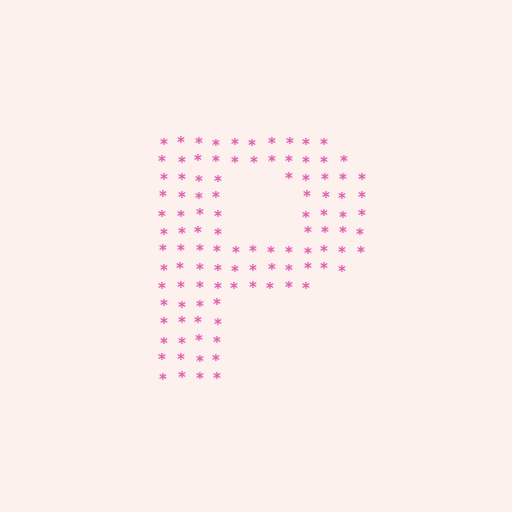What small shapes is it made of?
It is made of small asterisks.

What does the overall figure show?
The overall figure shows the letter P.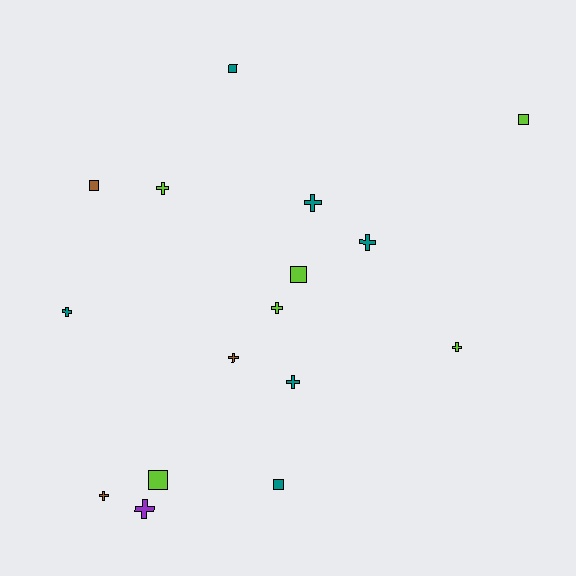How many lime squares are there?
There are 3 lime squares.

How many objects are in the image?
There are 16 objects.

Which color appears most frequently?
Teal, with 6 objects.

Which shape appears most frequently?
Cross, with 10 objects.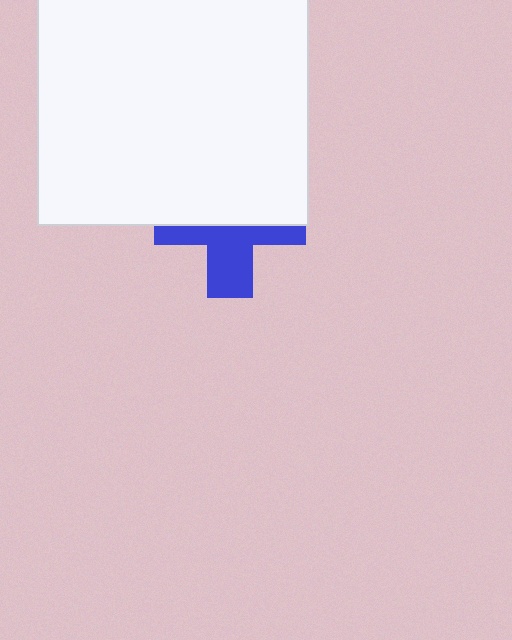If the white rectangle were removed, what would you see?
You would see the complete blue cross.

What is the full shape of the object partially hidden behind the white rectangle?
The partially hidden object is a blue cross.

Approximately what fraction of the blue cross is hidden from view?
Roughly 54% of the blue cross is hidden behind the white rectangle.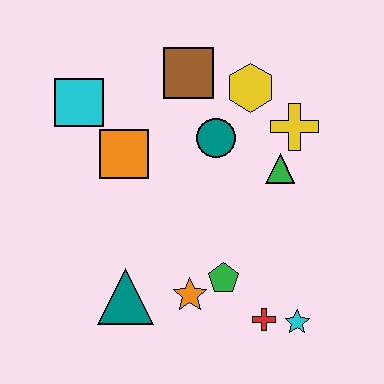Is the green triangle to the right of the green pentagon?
Yes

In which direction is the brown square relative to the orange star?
The brown square is above the orange star.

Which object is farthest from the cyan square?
The cyan star is farthest from the cyan square.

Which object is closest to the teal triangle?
The orange star is closest to the teal triangle.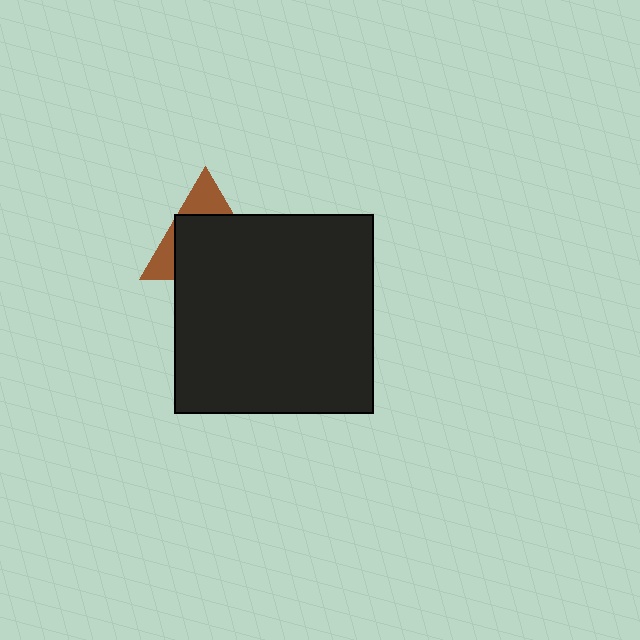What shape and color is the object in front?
The object in front is a black square.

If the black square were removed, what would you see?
You would see the complete brown triangle.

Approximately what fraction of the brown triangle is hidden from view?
Roughly 69% of the brown triangle is hidden behind the black square.